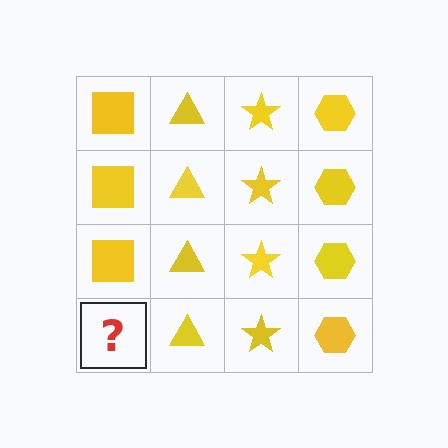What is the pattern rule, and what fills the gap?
The rule is that each column has a consistent shape. The gap should be filled with a yellow square.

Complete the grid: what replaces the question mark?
The question mark should be replaced with a yellow square.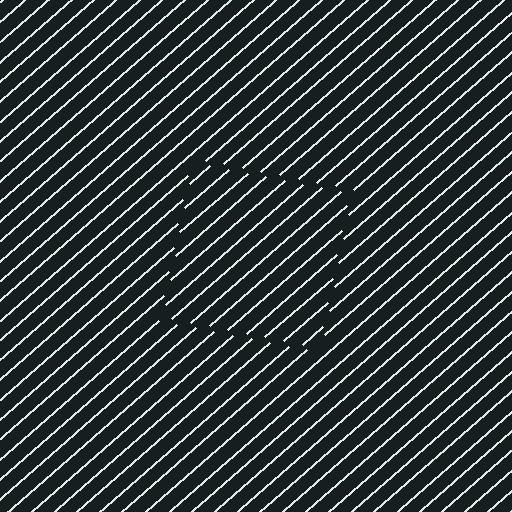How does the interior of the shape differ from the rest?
The interior of the shape contains the same grating, shifted by half a period — the contour is defined by the phase discontinuity where line-ends from the inner and outer gratings abut.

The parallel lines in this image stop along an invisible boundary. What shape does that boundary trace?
An illusory square. The interior of the shape contains the same grating, shifted by half a period — the contour is defined by the phase discontinuity where line-ends from the inner and outer gratings abut.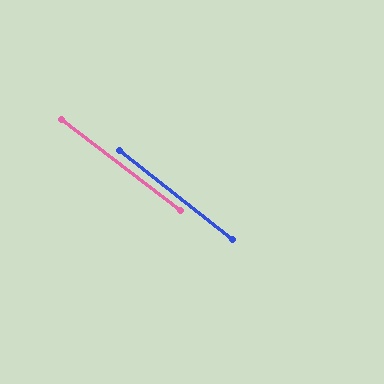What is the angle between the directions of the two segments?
Approximately 1 degree.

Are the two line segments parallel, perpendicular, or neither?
Parallel — their directions differ by only 0.7°.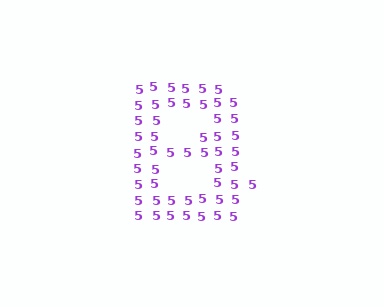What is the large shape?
The large shape is the letter B.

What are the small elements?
The small elements are digit 5's.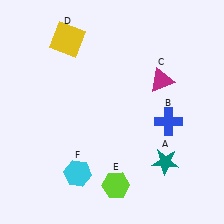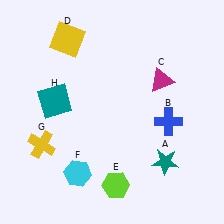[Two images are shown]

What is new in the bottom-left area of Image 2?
A yellow cross (G) was added in the bottom-left area of Image 2.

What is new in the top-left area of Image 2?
A teal square (H) was added in the top-left area of Image 2.